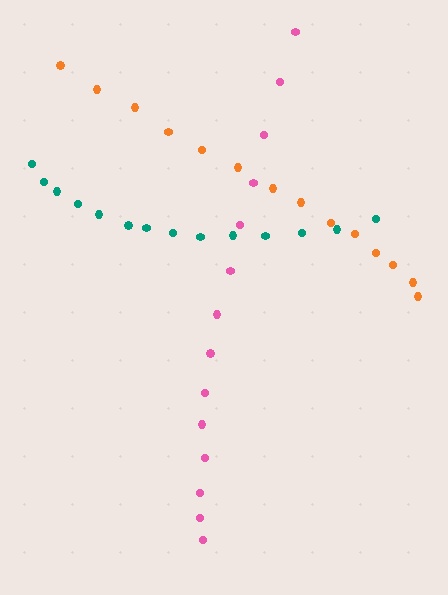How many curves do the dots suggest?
There are 3 distinct paths.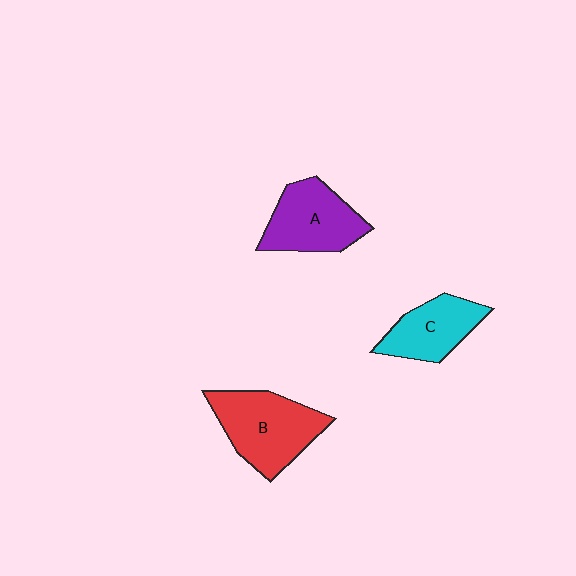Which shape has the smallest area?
Shape C (cyan).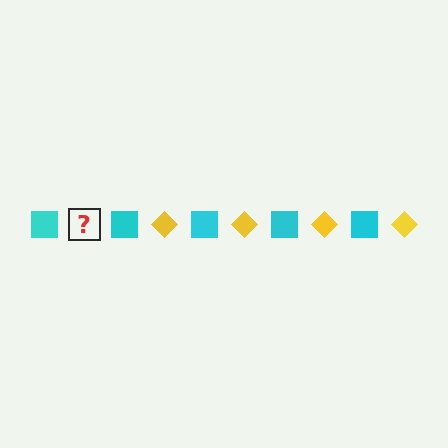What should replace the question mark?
The question mark should be replaced with a yellow diamond.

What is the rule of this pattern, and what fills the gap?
The rule is that the pattern alternates between cyan square and yellow diamond. The gap should be filled with a yellow diamond.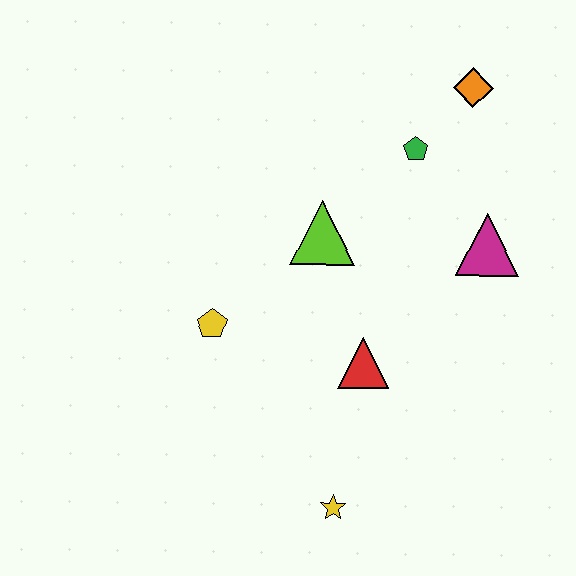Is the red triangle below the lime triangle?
Yes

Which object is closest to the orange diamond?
The green pentagon is closest to the orange diamond.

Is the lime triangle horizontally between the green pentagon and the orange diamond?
No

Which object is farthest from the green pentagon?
The yellow star is farthest from the green pentagon.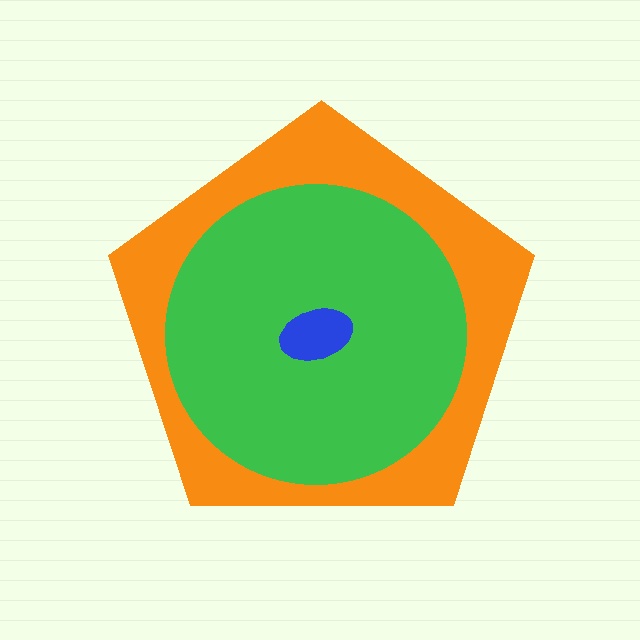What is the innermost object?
The blue ellipse.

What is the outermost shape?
The orange pentagon.